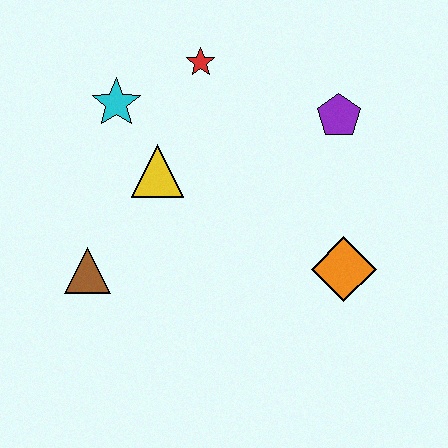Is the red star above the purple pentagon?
Yes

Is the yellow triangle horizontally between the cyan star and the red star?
Yes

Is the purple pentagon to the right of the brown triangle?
Yes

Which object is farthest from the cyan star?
The orange diamond is farthest from the cyan star.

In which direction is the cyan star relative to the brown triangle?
The cyan star is above the brown triangle.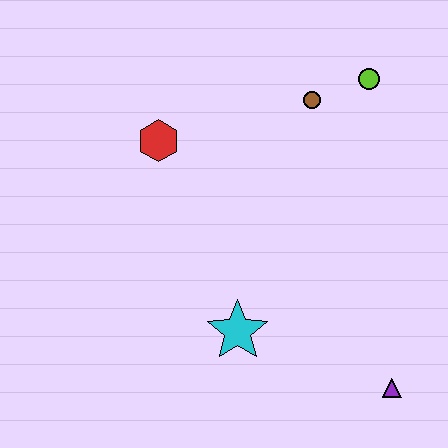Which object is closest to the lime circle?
The brown circle is closest to the lime circle.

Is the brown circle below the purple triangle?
No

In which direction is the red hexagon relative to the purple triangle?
The red hexagon is above the purple triangle.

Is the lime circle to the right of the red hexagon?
Yes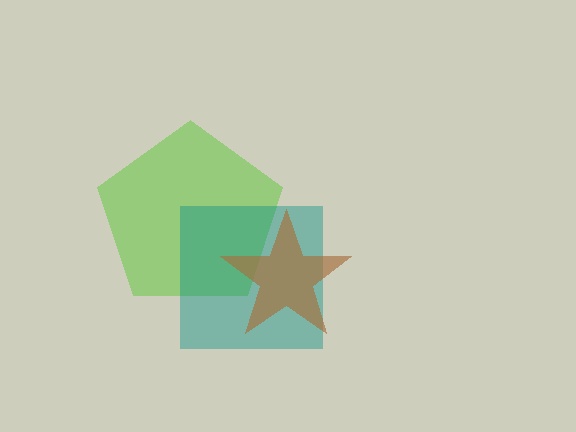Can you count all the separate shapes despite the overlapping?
Yes, there are 3 separate shapes.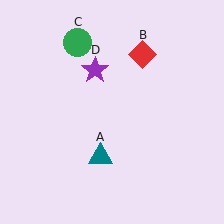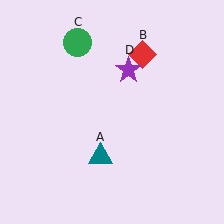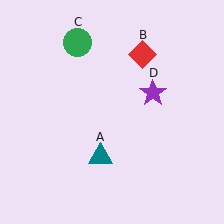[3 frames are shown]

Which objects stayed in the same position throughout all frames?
Teal triangle (object A) and red diamond (object B) and green circle (object C) remained stationary.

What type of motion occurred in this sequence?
The purple star (object D) rotated clockwise around the center of the scene.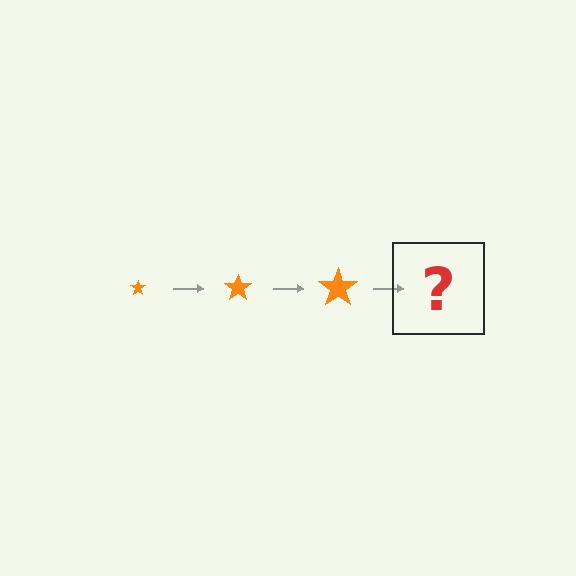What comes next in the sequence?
The next element should be an orange star, larger than the previous one.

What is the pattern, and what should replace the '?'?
The pattern is that the star gets progressively larger each step. The '?' should be an orange star, larger than the previous one.